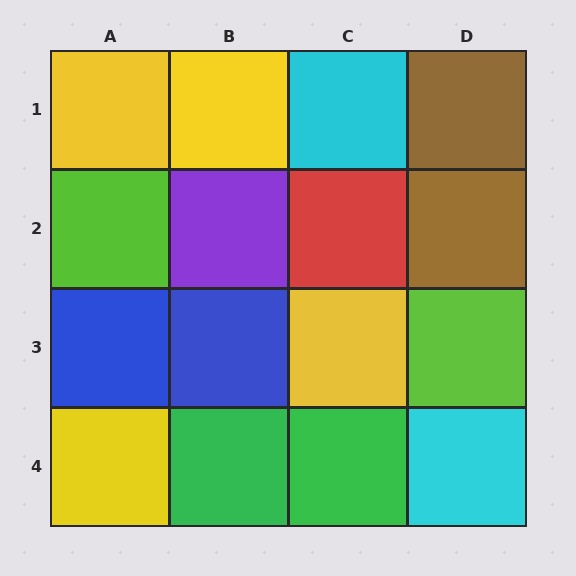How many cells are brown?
2 cells are brown.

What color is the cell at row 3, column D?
Lime.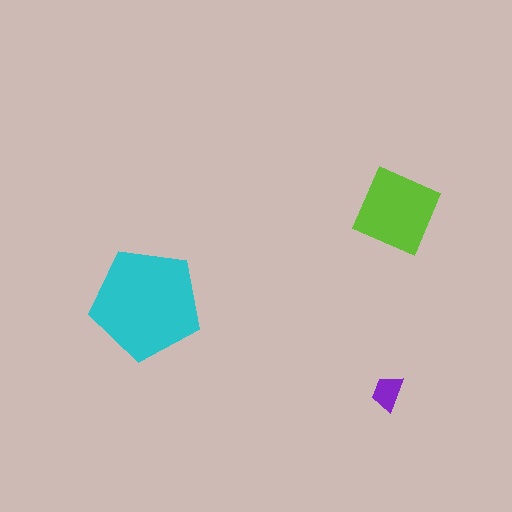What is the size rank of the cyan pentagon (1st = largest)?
1st.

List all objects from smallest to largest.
The purple trapezoid, the lime square, the cyan pentagon.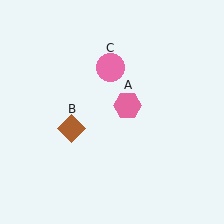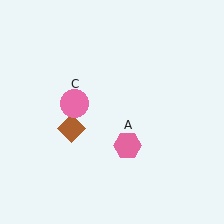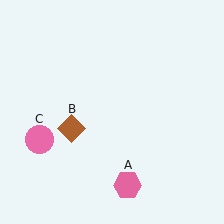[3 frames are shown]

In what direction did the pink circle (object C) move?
The pink circle (object C) moved down and to the left.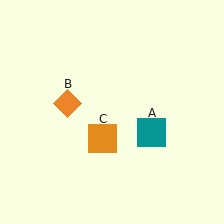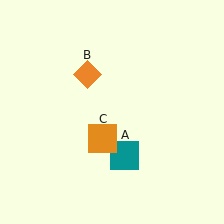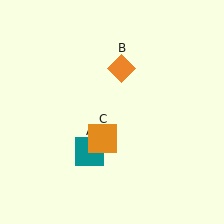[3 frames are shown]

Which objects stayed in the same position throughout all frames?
Orange square (object C) remained stationary.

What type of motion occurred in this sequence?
The teal square (object A), orange diamond (object B) rotated clockwise around the center of the scene.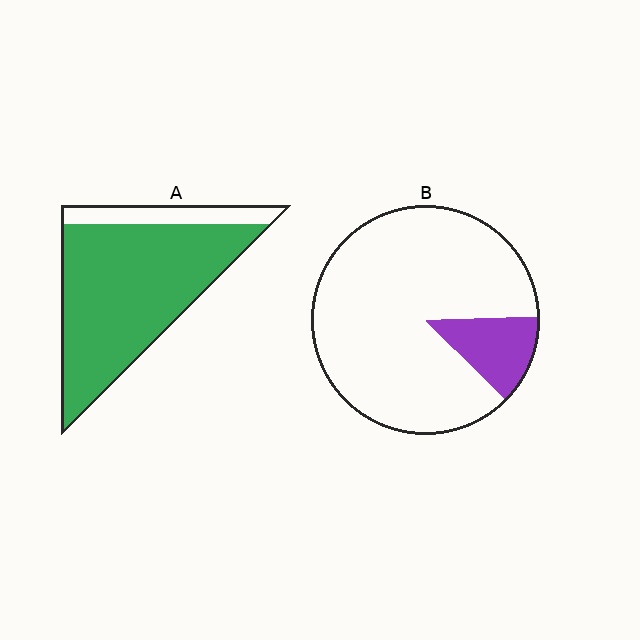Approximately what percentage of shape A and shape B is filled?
A is approximately 85% and B is approximately 15%.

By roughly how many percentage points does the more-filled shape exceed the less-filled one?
By roughly 70 percentage points (A over B).